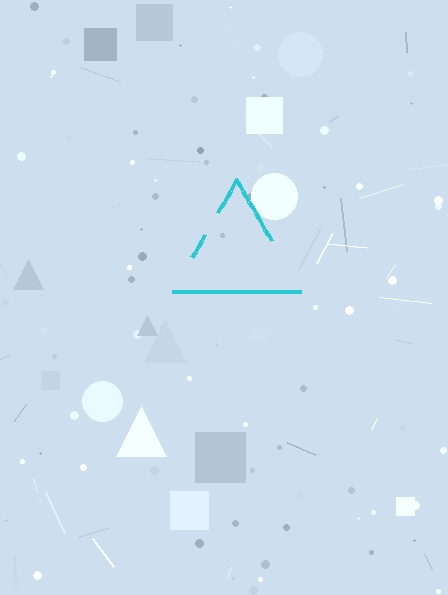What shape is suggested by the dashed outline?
The dashed outline suggests a triangle.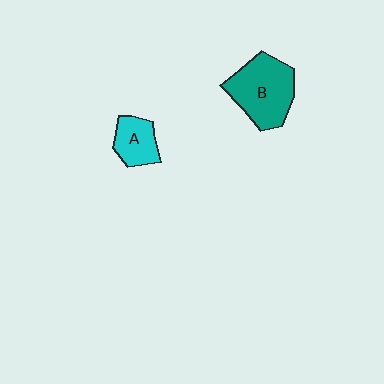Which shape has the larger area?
Shape B (teal).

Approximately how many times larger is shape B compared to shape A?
Approximately 1.9 times.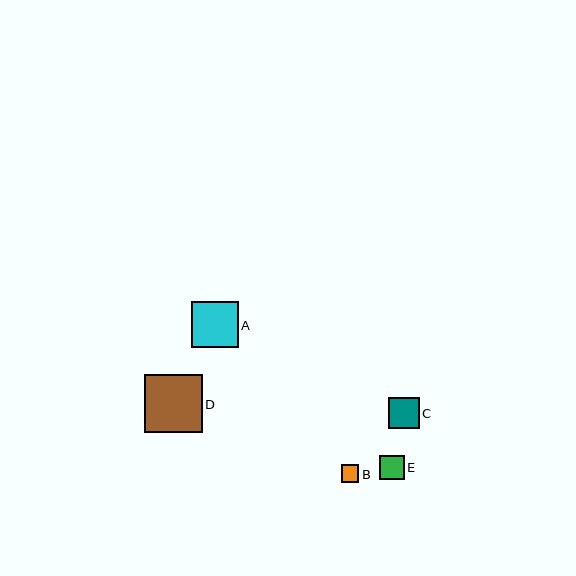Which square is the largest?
Square D is the largest with a size of approximately 58 pixels.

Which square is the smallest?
Square B is the smallest with a size of approximately 17 pixels.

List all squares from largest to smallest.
From largest to smallest: D, A, C, E, B.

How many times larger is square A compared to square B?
Square A is approximately 2.7 times the size of square B.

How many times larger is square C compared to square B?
Square C is approximately 1.8 times the size of square B.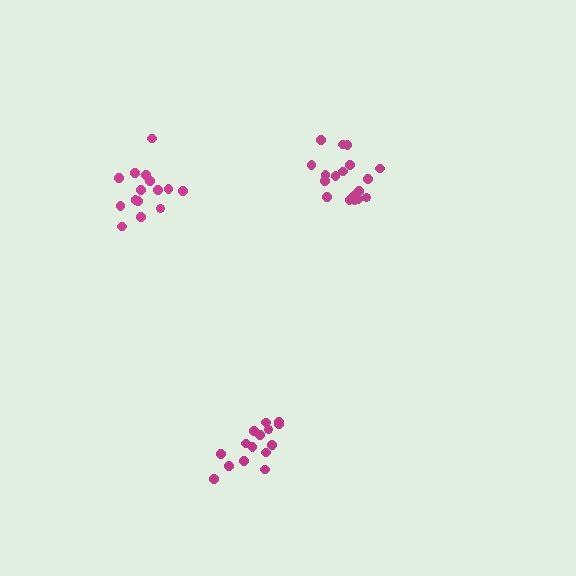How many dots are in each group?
Group 1: 15 dots, Group 2: 18 dots, Group 3: 15 dots (48 total).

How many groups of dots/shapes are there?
There are 3 groups.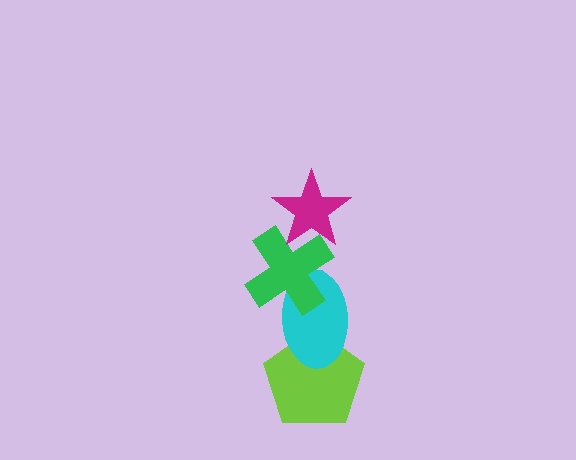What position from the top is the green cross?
The green cross is 2nd from the top.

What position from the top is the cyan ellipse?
The cyan ellipse is 3rd from the top.